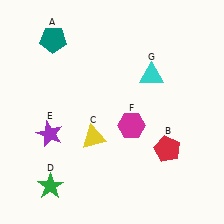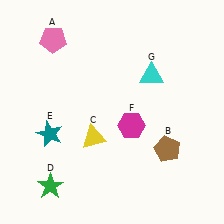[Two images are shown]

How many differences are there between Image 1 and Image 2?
There are 3 differences between the two images.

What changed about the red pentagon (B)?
In Image 1, B is red. In Image 2, it changed to brown.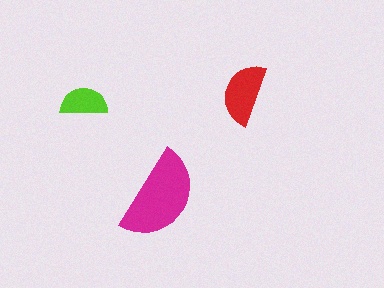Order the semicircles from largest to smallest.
the magenta one, the red one, the lime one.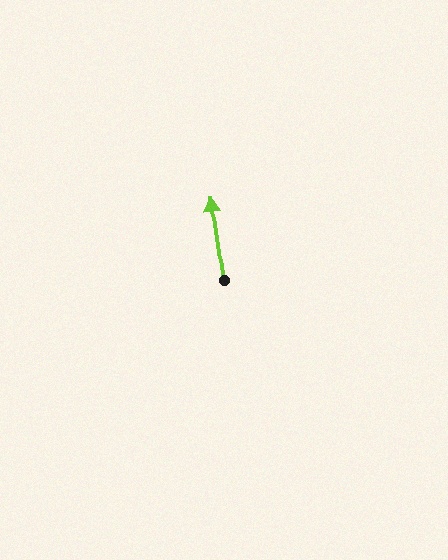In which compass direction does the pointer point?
North.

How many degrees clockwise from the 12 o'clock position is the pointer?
Approximately 352 degrees.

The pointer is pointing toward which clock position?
Roughly 12 o'clock.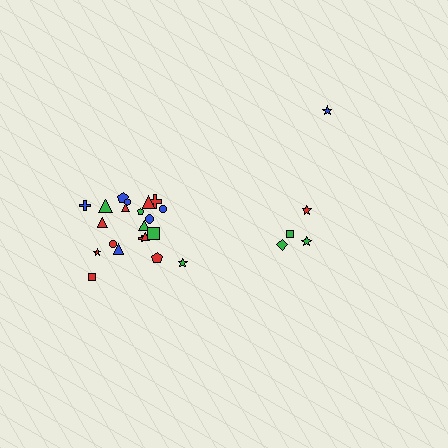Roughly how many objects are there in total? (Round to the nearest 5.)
Roughly 25 objects in total.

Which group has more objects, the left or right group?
The left group.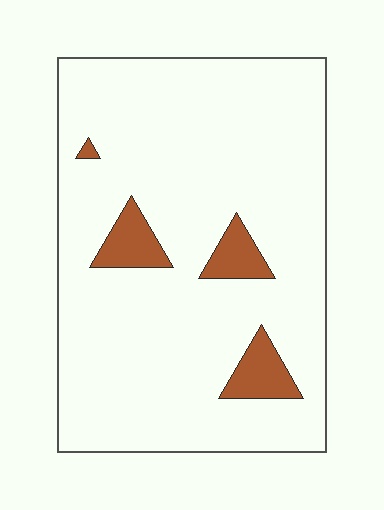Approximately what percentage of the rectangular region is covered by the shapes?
Approximately 10%.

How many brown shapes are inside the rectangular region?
4.